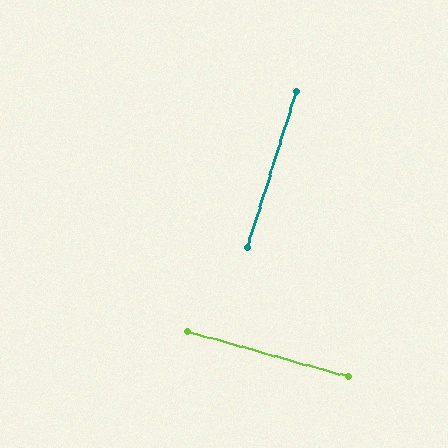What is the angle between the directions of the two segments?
Approximately 88 degrees.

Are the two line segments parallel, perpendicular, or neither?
Perpendicular — they meet at approximately 88°.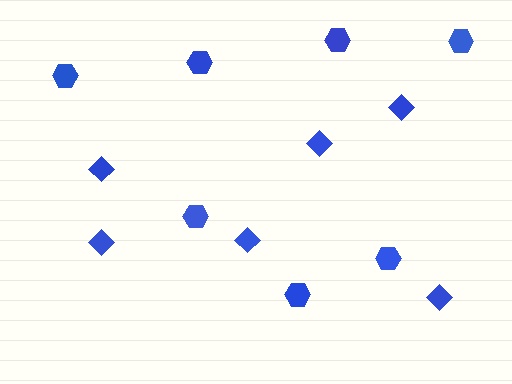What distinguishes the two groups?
There are 2 groups: one group of diamonds (6) and one group of hexagons (7).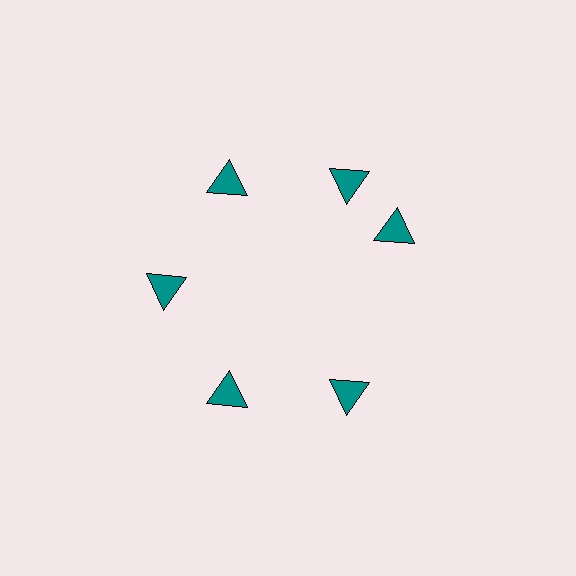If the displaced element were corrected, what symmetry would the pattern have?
It would have 6-fold rotational symmetry — the pattern would map onto itself every 60 degrees.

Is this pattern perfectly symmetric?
No. The 6 teal triangles are arranged in a ring, but one element near the 3 o'clock position is rotated out of alignment along the ring, breaking the 6-fold rotational symmetry.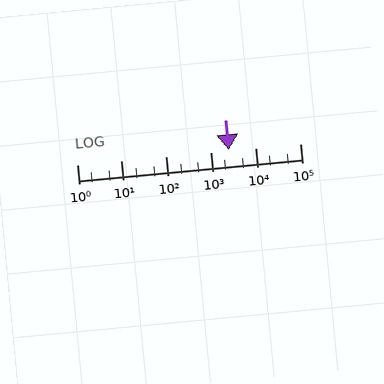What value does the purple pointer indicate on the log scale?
The pointer indicates approximately 2500.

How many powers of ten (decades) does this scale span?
The scale spans 5 decades, from 1 to 100000.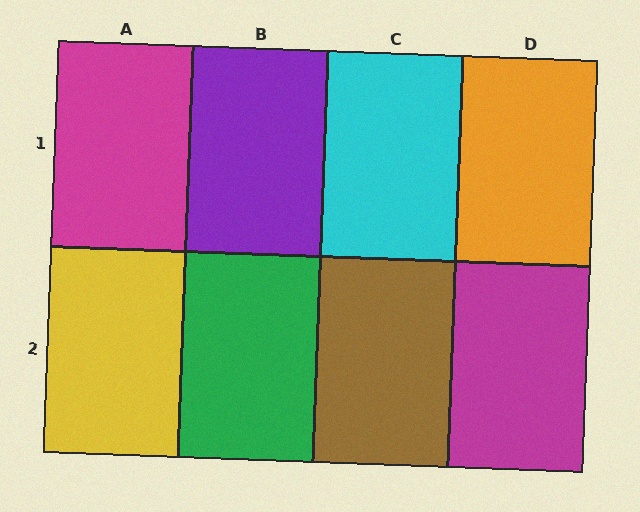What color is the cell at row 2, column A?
Yellow.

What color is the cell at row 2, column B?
Green.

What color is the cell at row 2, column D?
Magenta.